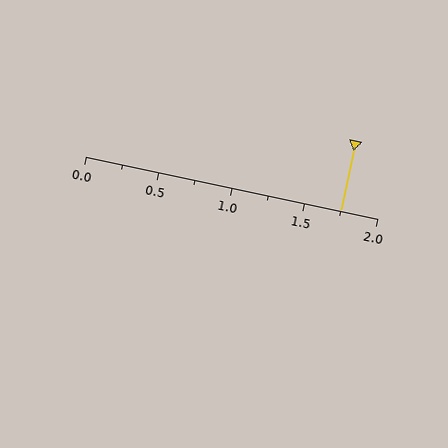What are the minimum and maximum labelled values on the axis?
The axis runs from 0.0 to 2.0.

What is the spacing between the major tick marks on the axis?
The major ticks are spaced 0.5 apart.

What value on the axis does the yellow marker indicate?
The marker indicates approximately 1.75.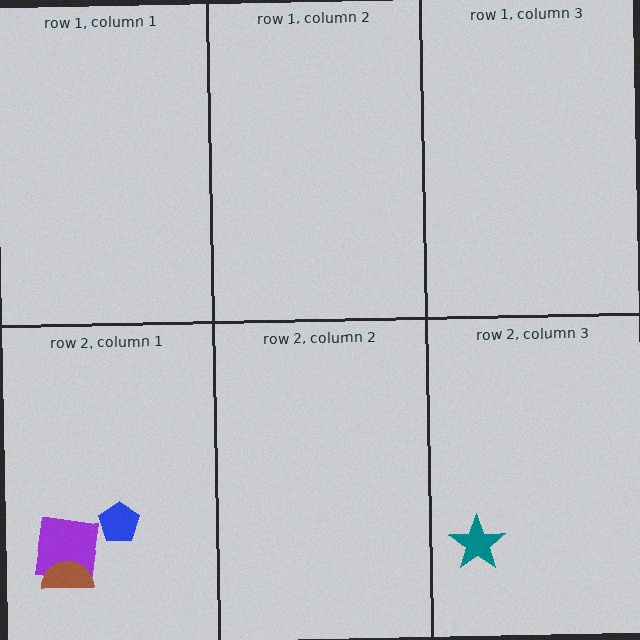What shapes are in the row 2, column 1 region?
The purple square, the blue pentagon, the brown semicircle.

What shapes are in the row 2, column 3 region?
The teal star.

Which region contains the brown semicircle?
The row 2, column 1 region.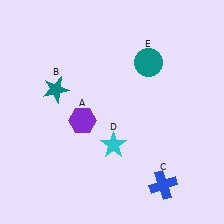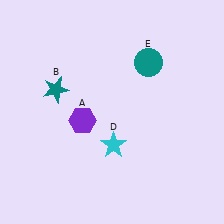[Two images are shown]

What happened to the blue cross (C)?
The blue cross (C) was removed in Image 2. It was in the bottom-right area of Image 1.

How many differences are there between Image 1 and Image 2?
There is 1 difference between the two images.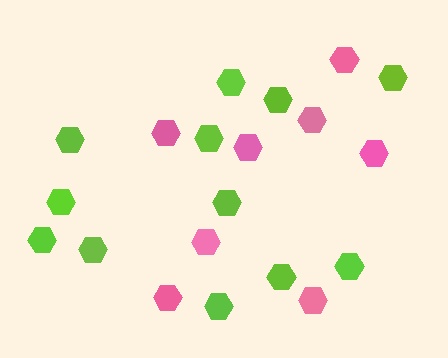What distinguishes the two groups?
There are 2 groups: one group of pink hexagons (8) and one group of lime hexagons (12).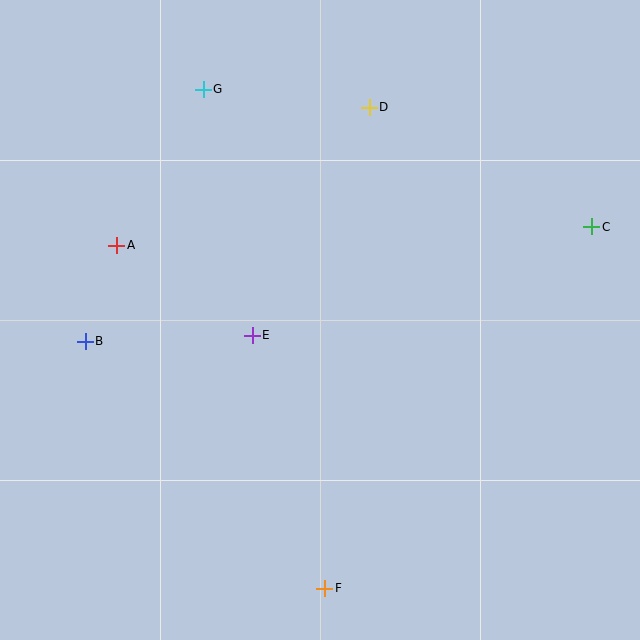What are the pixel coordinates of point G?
Point G is at (203, 89).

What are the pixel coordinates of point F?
Point F is at (325, 588).